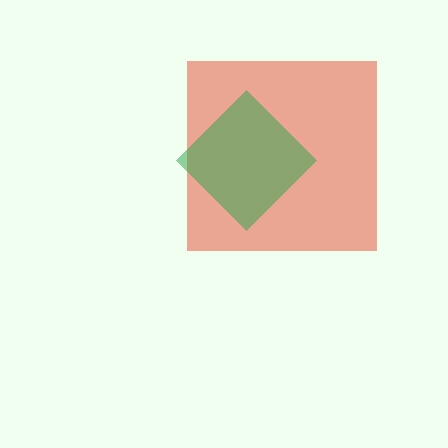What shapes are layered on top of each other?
The layered shapes are: a red square, a green diamond.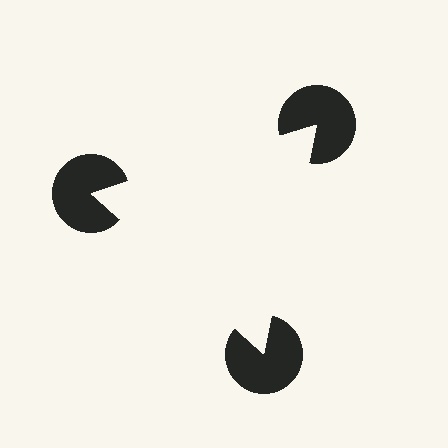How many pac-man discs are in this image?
There are 3 — one at each vertex of the illusory triangle.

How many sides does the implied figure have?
3 sides.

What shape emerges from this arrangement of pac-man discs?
An illusory triangle — its edges are inferred from the aligned wedge cuts in the pac-man discs, not physically drawn.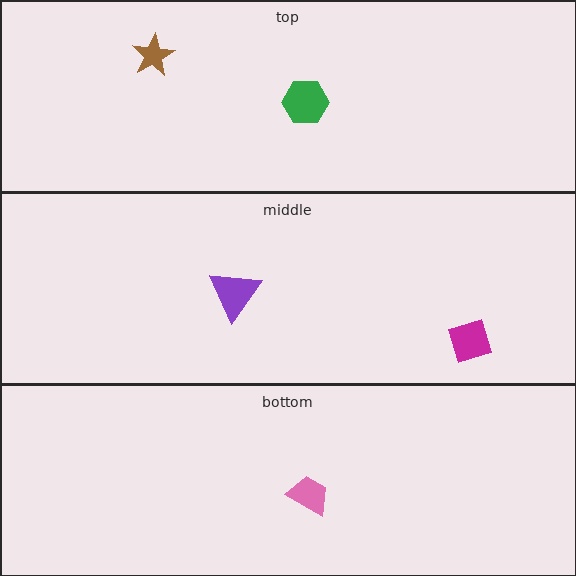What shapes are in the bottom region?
The pink trapezoid.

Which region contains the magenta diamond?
The middle region.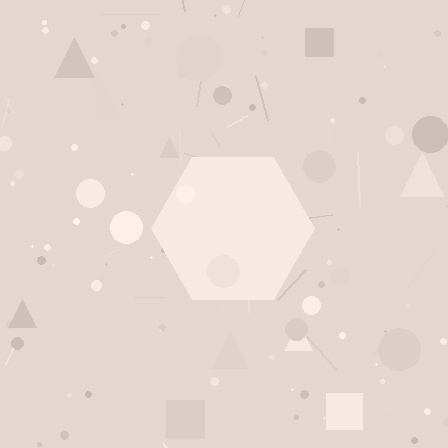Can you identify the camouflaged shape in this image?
The camouflaged shape is a hexagon.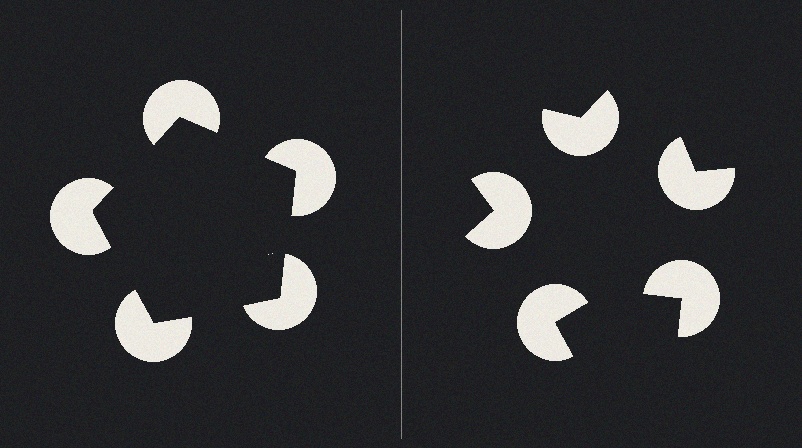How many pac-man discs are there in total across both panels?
10 — 5 on each side.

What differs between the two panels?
The pac-man discs are positioned identically on both sides; only the wedge orientations differ. On the left they align to a pentagon; on the right they are misaligned.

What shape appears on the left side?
An illusory pentagon.